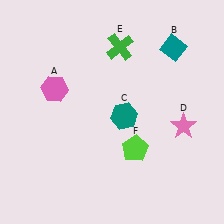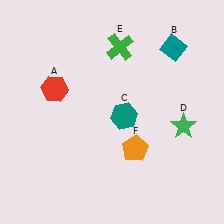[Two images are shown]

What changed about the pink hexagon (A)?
In Image 1, A is pink. In Image 2, it changed to red.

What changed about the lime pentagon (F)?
In Image 1, F is lime. In Image 2, it changed to orange.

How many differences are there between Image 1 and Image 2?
There are 3 differences between the two images.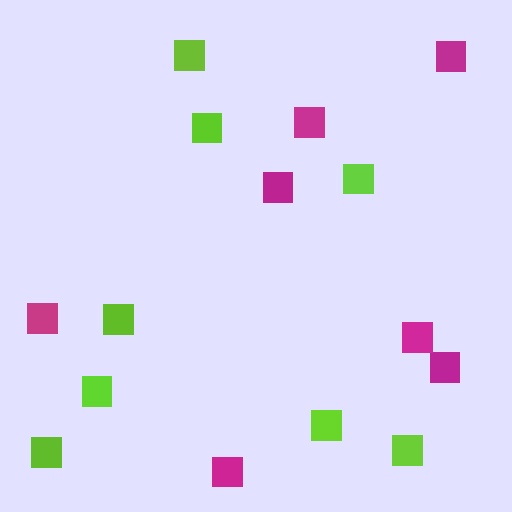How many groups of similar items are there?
There are 2 groups: one group of lime squares (8) and one group of magenta squares (7).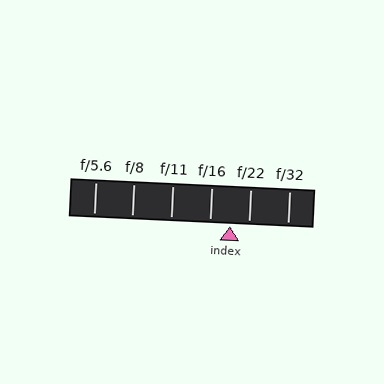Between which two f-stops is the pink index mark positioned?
The index mark is between f/16 and f/22.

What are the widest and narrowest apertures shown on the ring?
The widest aperture shown is f/5.6 and the narrowest is f/32.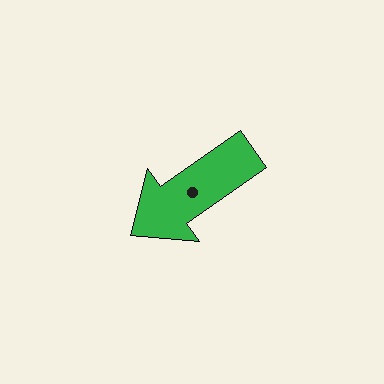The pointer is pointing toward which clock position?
Roughly 8 o'clock.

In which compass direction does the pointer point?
Southwest.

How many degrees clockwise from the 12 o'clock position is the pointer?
Approximately 235 degrees.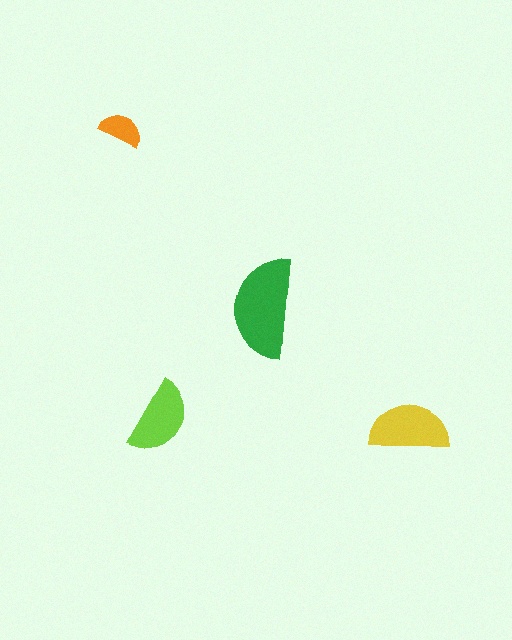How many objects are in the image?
There are 4 objects in the image.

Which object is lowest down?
The yellow semicircle is bottommost.